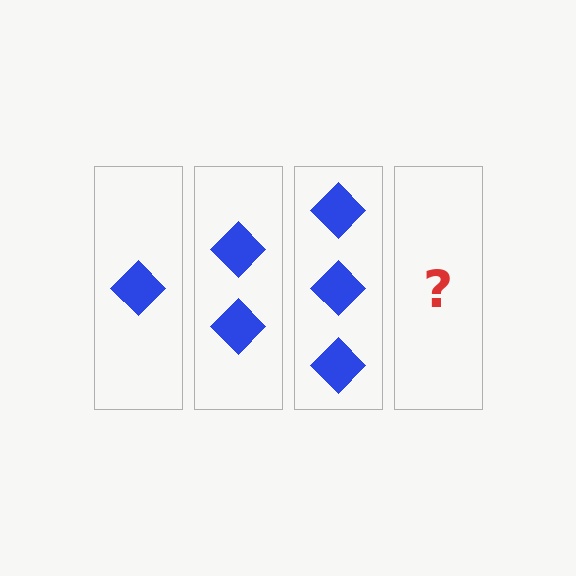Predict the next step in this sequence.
The next step is 4 diamonds.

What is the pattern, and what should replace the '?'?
The pattern is that each step adds one more diamond. The '?' should be 4 diamonds.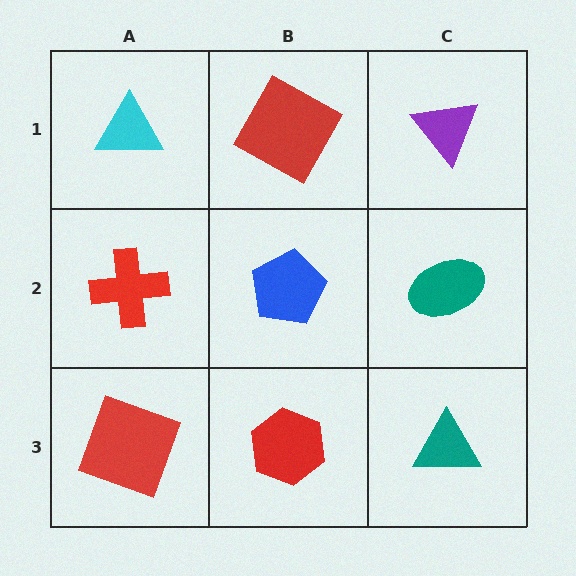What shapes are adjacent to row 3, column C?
A teal ellipse (row 2, column C), a red hexagon (row 3, column B).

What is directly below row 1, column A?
A red cross.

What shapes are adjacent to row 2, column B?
A red square (row 1, column B), a red hexagon (row 3, column B), a red cross (row 2, column A), a teal ellipse (row 2, column C).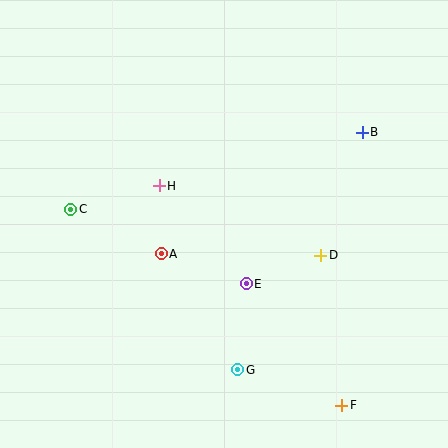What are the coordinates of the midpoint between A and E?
The midpoint between A and E is at (204, 269).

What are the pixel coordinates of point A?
Point A is at (161, 254).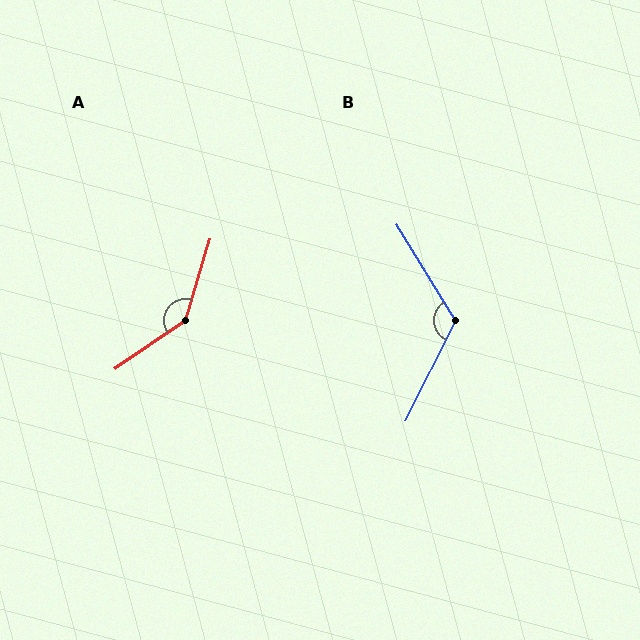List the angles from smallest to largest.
B (122°), A (141°).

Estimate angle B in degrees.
Approximately 122 degrees.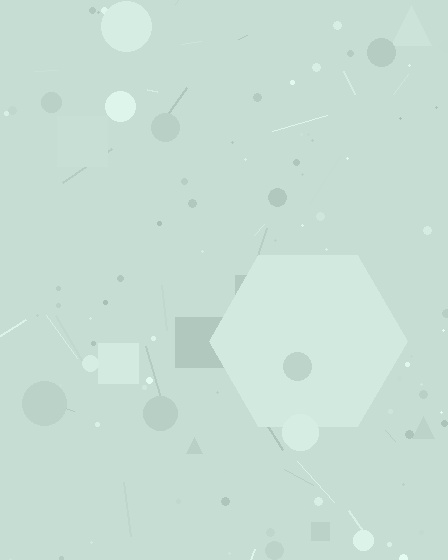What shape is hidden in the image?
A hexagon is hidden in the image.